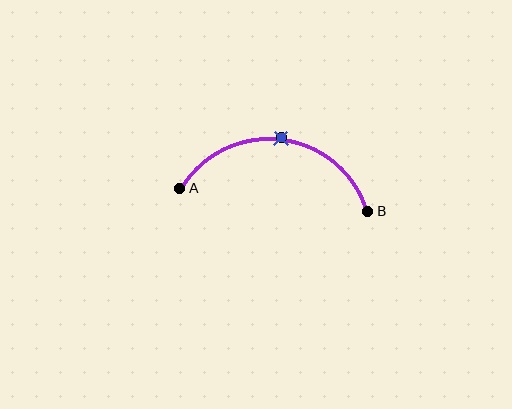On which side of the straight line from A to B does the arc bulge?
The arc bulges above the straight line connecting A and B.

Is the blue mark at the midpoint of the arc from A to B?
Yes. The blue mark lies on the arc at equal arc-length from both A and B — it is the arc midpoint.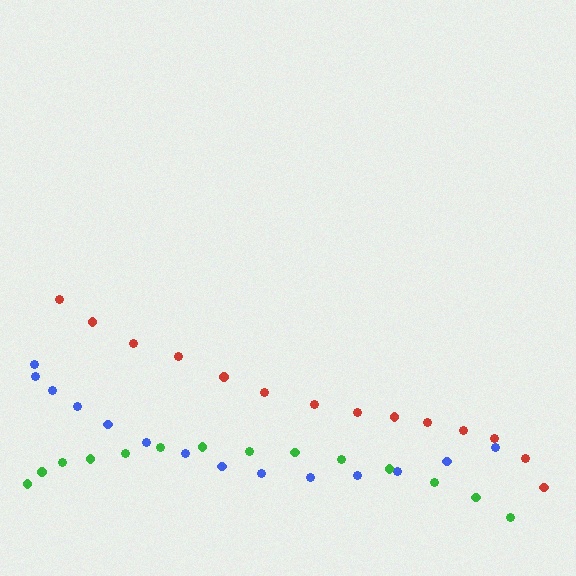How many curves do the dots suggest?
There are 3 distinct paths.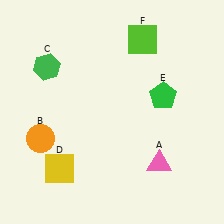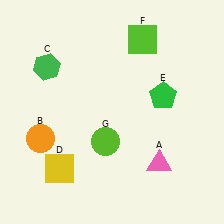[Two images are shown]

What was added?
A lime circle (G) was added in Image 2.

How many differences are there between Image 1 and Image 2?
There is 1 difference between the two images.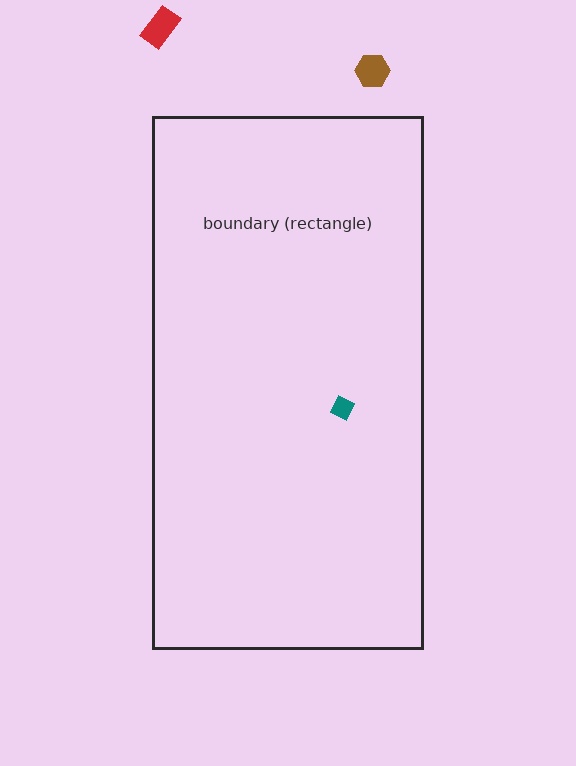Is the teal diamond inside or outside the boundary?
Inside.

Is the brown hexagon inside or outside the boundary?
Outside.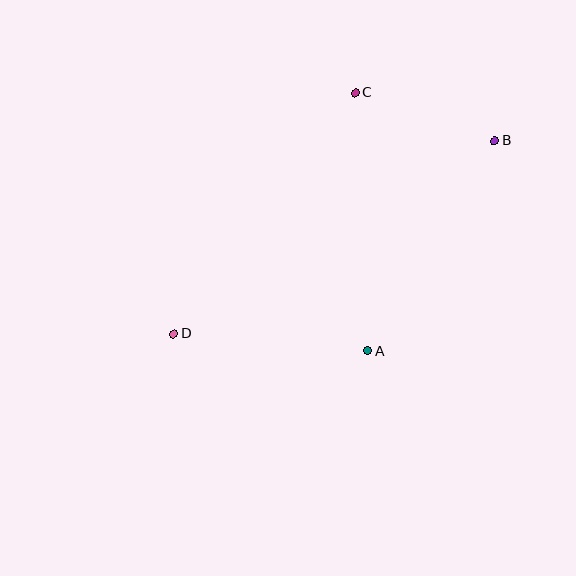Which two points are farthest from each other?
Points B and D are farthest from each other.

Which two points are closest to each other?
Points B and C are closest to each other.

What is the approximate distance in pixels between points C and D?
The distance between C and D is approximately 301 pixels.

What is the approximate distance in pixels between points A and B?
The distance between A and B is approximately 245 pixels.